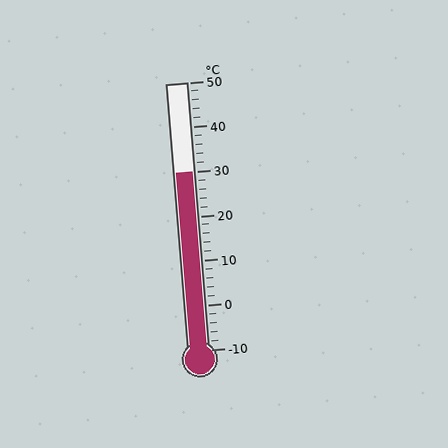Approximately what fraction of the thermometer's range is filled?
The thermometer is filled to approximately 65% of its range.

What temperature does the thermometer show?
The thermometer shows approximately 30°C.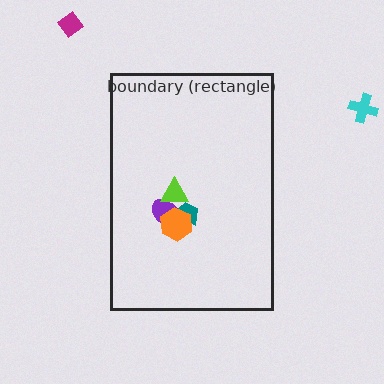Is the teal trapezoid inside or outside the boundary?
Inside.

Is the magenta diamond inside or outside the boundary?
Outside.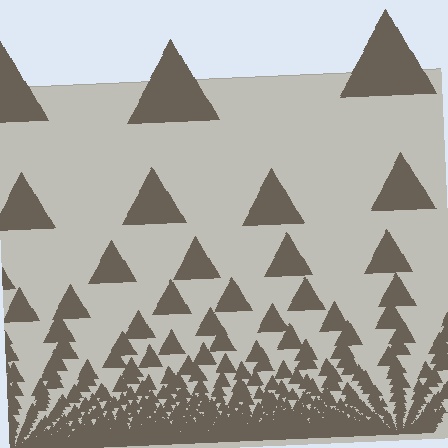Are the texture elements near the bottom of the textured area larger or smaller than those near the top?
Smaller. The gradient is inverted — elements near the bottom are smaller and denser.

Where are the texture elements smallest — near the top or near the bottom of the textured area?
Near the bottom.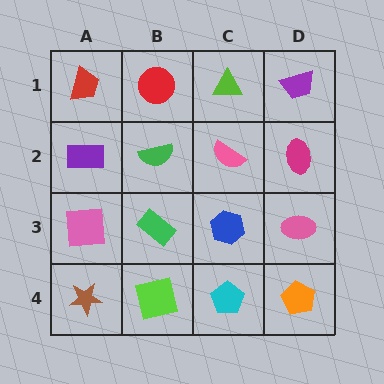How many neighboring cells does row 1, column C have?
3.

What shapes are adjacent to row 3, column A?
A purple rectangle (row 2, column A), a brown star (row 4, column A), a green rectangle (row 3, column B).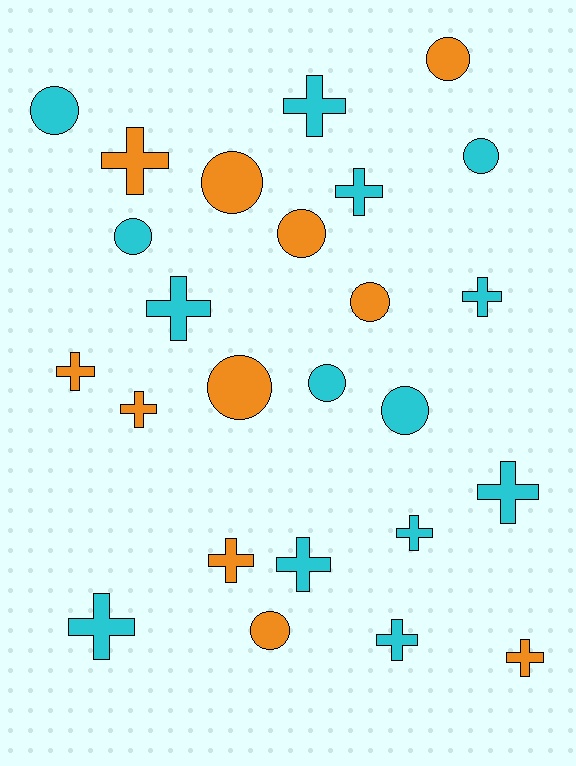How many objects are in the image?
There are 25 objects.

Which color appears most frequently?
Cyan, with 14 objects.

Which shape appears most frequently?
Cross, with 14 objects.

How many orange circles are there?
There are 6 orange circles.